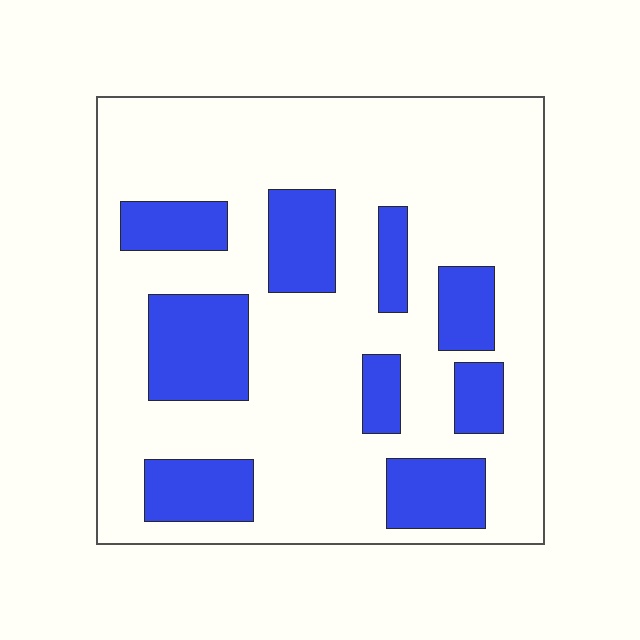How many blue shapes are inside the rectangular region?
9.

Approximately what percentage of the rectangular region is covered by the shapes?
Approximately 25%.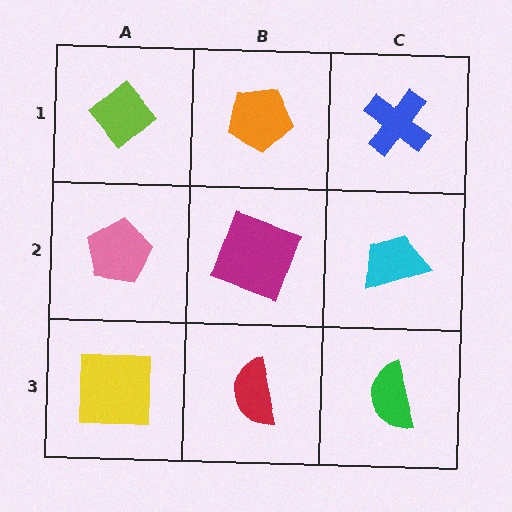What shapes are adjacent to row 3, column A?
A pink pentagon (row 2, column A), a red semicircle (row 3, column B).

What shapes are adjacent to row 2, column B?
An orange pentagon (row 1, column B), a red semicircle (row 3, column B), a pink pentagon (row 2, column A), a cyan trapezoid (row 2, column C).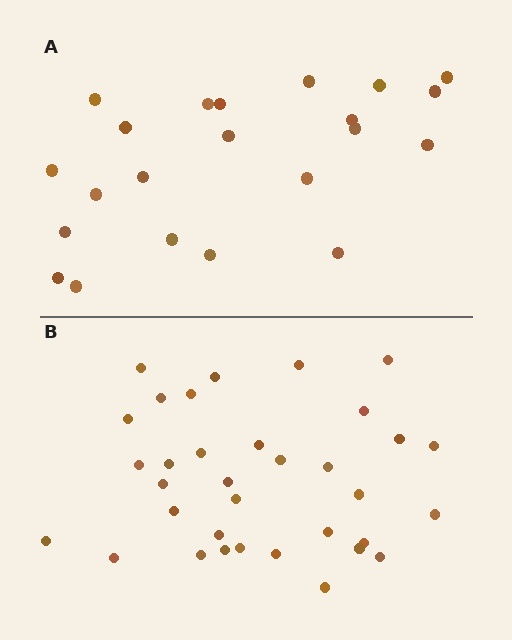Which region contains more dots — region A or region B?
Region B (the bottom region) has more dots.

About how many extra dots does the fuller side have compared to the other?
Region B has roughly 12 or so more dots than region A.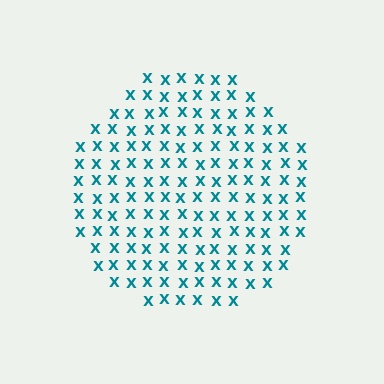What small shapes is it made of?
It is made of small letter X's.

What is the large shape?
The large shape is a circle.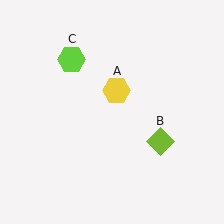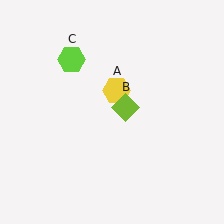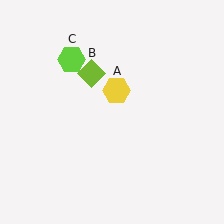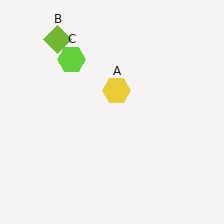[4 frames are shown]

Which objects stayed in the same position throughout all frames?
Yellow hexagon (object A) and lime hexagon (object C) remained stationary.